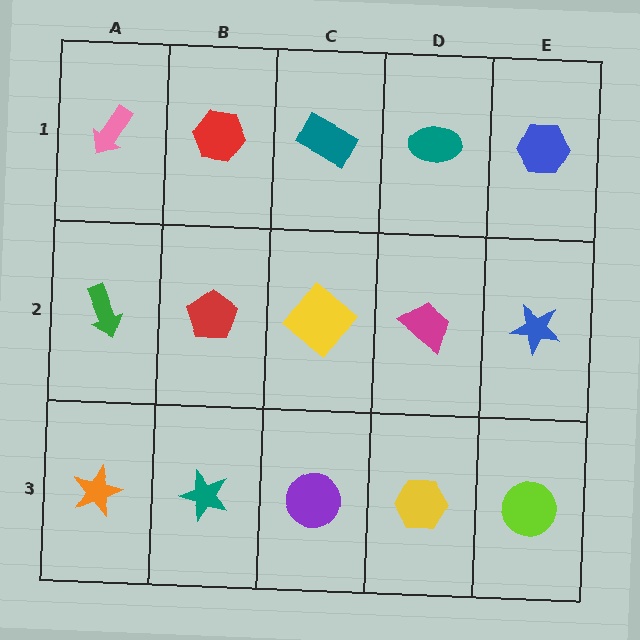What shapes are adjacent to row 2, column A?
A pink arrow (row 1, column A), an orange star (row 3, column A), a red pentagon (row 2, column B).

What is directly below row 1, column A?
A green arrow.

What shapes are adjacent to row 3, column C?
A yellow diamond (row 2, column C), a teal star (row 3, column B), a yellow hexagon (row 3, column D).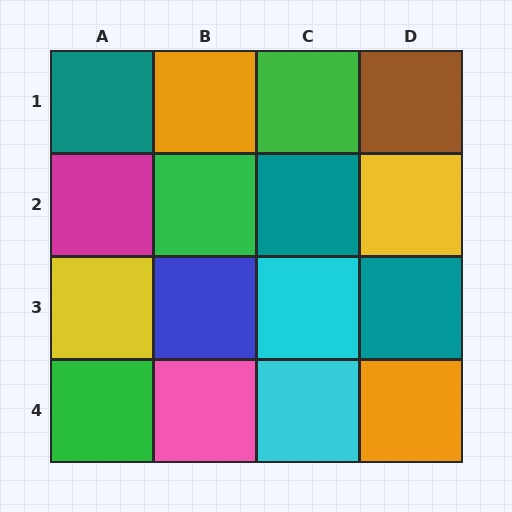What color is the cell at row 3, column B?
Blue.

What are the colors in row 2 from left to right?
Magenta, green, teal, yellow.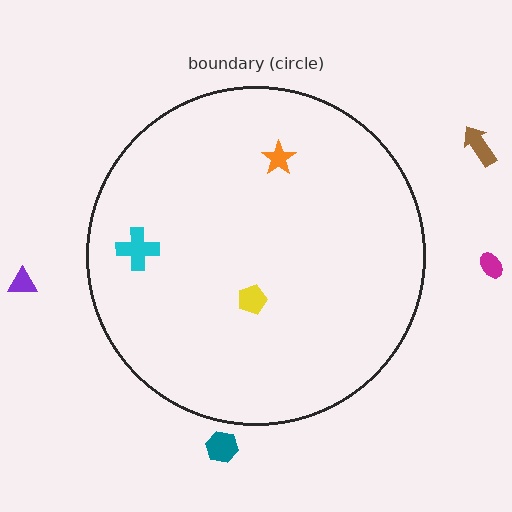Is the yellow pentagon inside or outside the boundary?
Inside.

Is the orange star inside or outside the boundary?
Inside.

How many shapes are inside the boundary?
3 inside, 4 outside.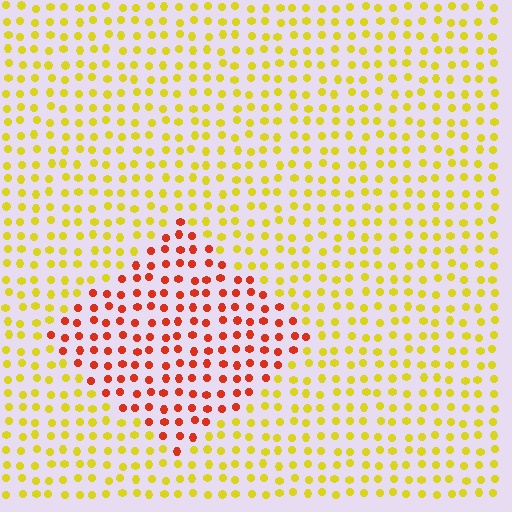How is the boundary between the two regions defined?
The boundary is defined purely by a slight shift in hue (about 52 degrees). Spacing, size, and orientation are identical on both sides.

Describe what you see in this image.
The image is filled with small yellow elements in a uniform arrangement. A diamond-shaped region is visible where the elements are tinted to a slightly different hue, forming a subtle color boundary.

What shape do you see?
I see a diamond.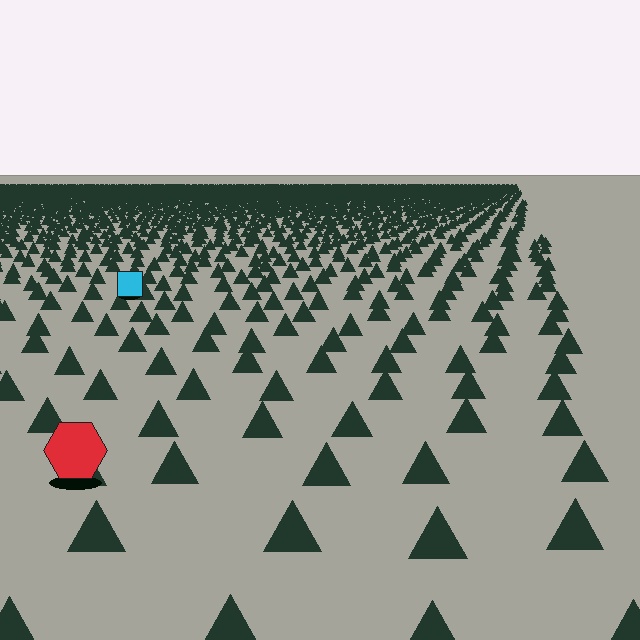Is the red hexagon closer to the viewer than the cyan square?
Yes. The red hexagon is closer — you can tell from the texture gradient: the ground texture is coarser near it.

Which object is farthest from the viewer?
The cyan square is farthest from the viewer. It appears smaller and the ground texture around it is denser.